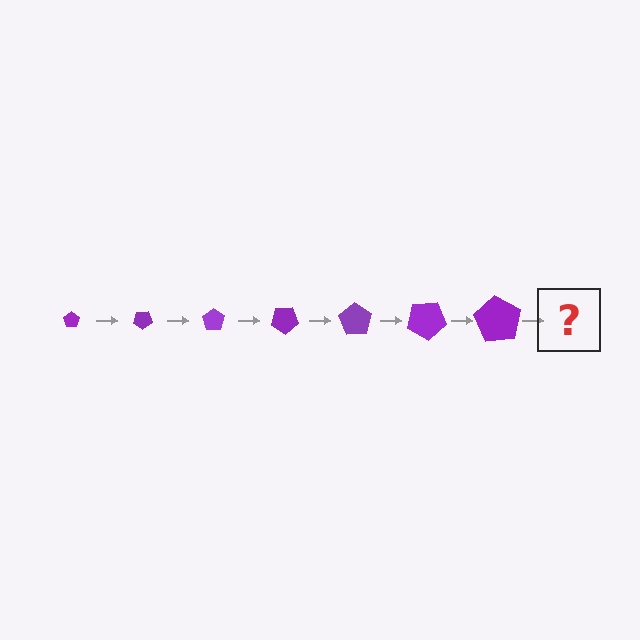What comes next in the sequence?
The next element should be a pentagon, larger than the previous one and rotated 245 degrees from the start.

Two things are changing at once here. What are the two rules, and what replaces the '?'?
The two rules are that the pentagon grows larger each step and it rotates 35 degrees each step. The '?' should be a pentagon, larger than the previous one and rotated 245 degrees from the start.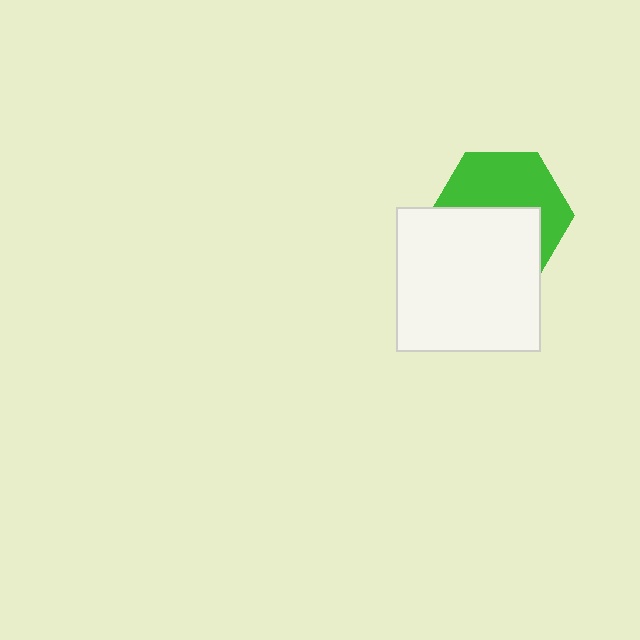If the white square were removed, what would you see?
You would see the complete green hexagon.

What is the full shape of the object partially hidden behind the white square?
The partially hidden object is a green hexagon.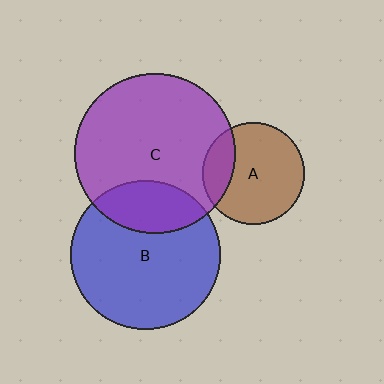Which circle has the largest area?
Circle C (purple).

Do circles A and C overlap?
Yes.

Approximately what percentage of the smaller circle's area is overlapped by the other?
Approximately 20%.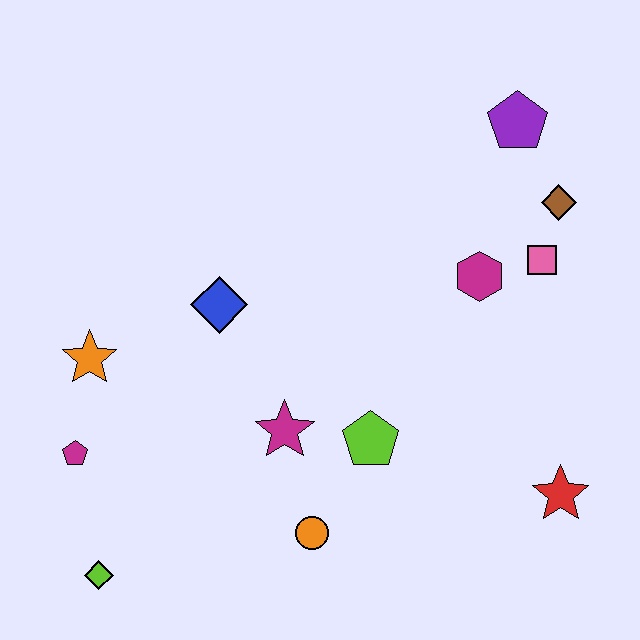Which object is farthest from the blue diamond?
The red star is farthest from the blue diamond.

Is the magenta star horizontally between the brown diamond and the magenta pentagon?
Yes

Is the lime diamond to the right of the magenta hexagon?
No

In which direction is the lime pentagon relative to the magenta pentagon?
The lime pentagon is to the right of the magenta pentagon.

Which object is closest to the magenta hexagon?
The pink square is closest to the magenta hexagon.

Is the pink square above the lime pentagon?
Yes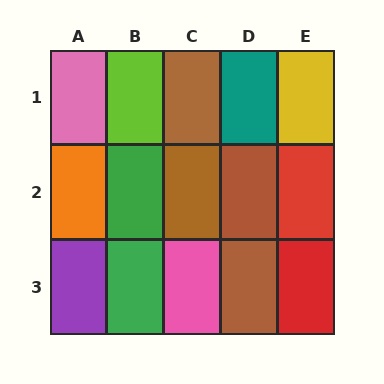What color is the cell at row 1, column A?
Pink.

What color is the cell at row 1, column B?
Lime.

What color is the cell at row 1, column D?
Teal.